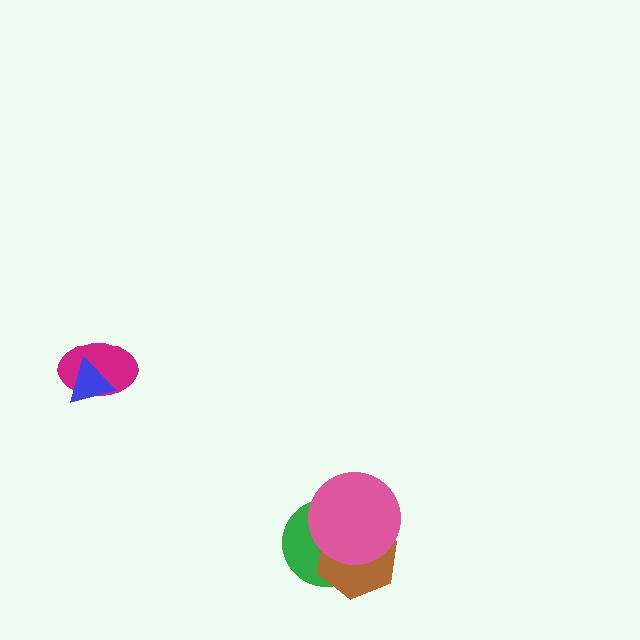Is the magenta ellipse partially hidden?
Yes, it is partially covered by another shape.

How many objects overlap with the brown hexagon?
2 objects overlap with the brown hexagon.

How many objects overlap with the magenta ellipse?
1 object overlaps with the magenta ellipse.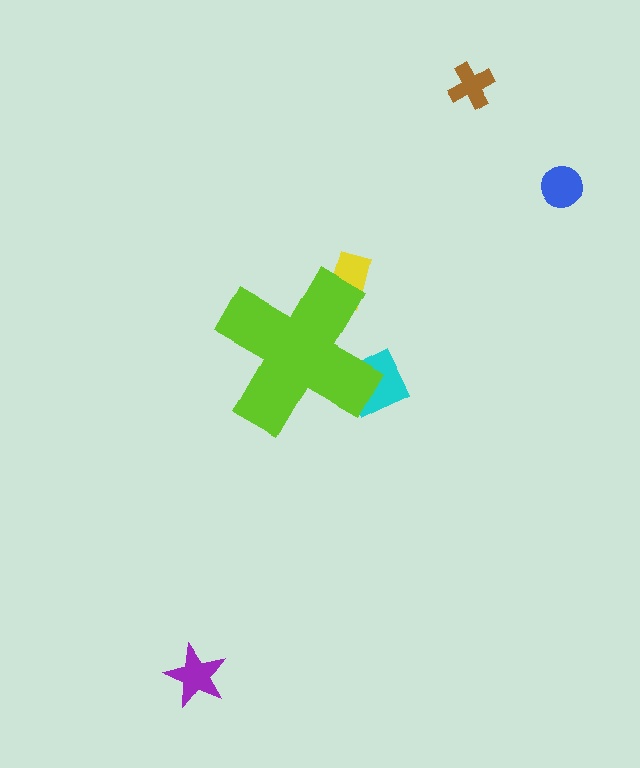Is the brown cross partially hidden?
No, the brown cross is fully visible.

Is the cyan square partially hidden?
Yes, the cyan square is partially hidden behind the lime cross.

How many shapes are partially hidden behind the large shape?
2 shapes are partially hidden.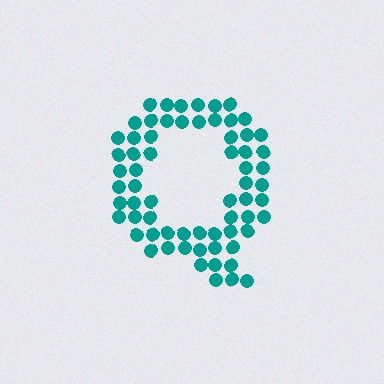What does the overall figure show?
The overall figure shows the letter Q.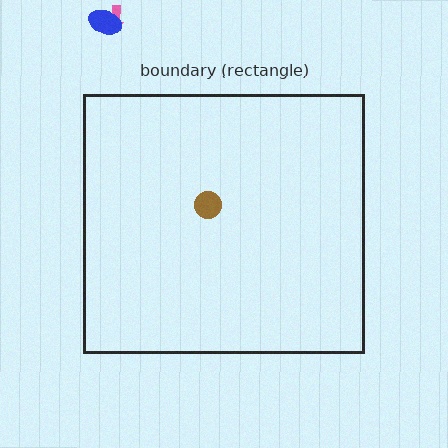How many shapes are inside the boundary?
1 inside, 2 outside.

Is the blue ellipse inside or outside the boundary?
Outside.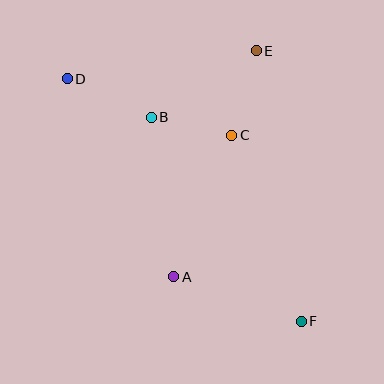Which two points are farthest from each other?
Points D and F are farthest from each other.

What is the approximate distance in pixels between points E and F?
The distance between E and F is approximately 274 pixels.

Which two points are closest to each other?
Points B and C are closest to each other.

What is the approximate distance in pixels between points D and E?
The distance between D and E is approximately 191 pixels.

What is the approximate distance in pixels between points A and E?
The distance between A and E is approximately 240 pixels.